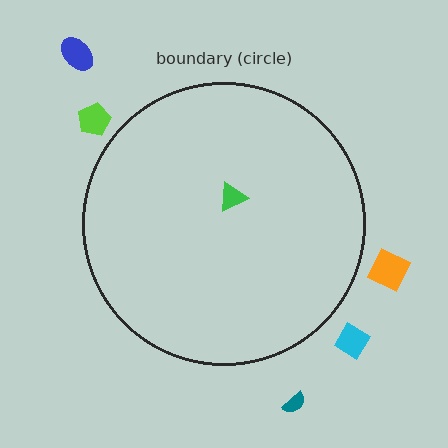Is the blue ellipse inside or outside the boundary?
Outside.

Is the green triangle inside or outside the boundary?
Inside.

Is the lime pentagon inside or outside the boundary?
Outside.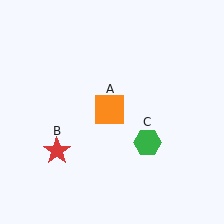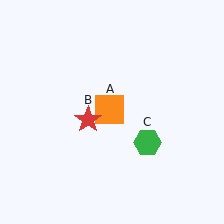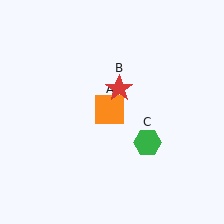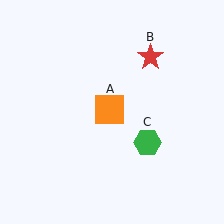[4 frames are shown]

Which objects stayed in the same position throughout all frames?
Orange square (object A) and green hexagon (object C) remained stationary.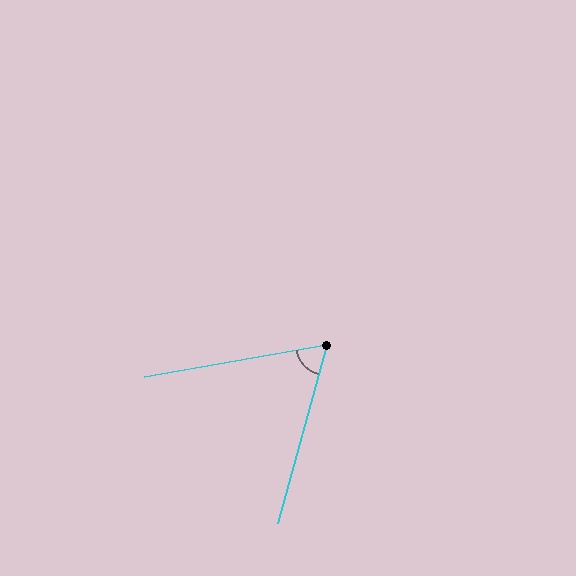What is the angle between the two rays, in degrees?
Approximately 65 degrees.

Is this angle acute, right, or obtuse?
It is acute.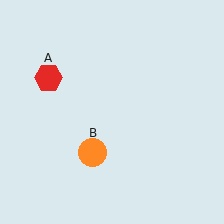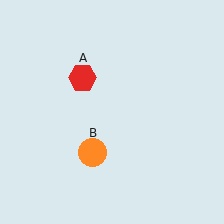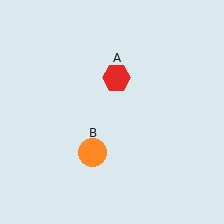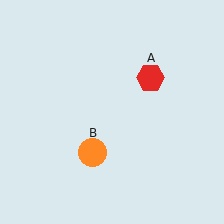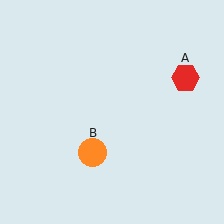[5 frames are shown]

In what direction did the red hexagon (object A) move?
The red hexagon (object A) moved right.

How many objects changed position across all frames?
1 object changed position: red hexagon (object A).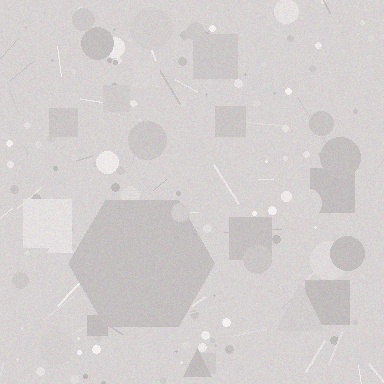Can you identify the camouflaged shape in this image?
The camouflaged shape is a hexagon.